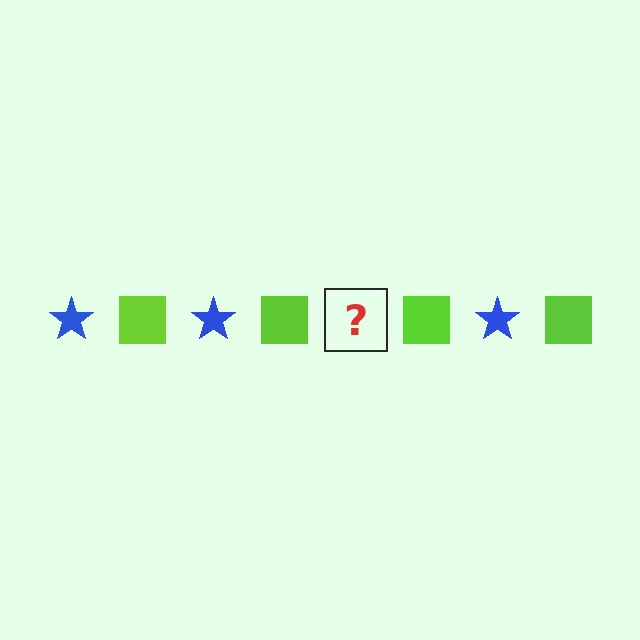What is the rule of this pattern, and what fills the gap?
The rule is that the pattern alternates between blue star and lime square. The gap should be filled with a blue star.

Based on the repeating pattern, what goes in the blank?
The blank should be a blue star.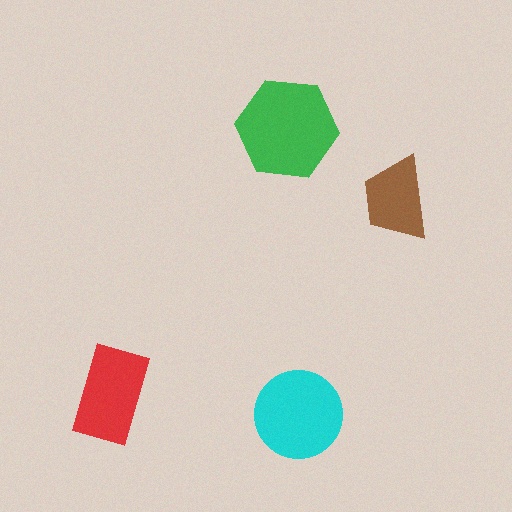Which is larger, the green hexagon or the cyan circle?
The green hexagon.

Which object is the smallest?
The brown trapezoid.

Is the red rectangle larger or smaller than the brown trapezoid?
Larger.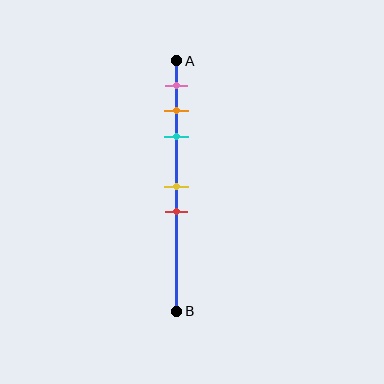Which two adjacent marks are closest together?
The orange and cyan marks are the closest adjacent pair.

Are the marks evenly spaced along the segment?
No, the marks are not evenly spaced.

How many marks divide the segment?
There are 5 marks dividing the segment.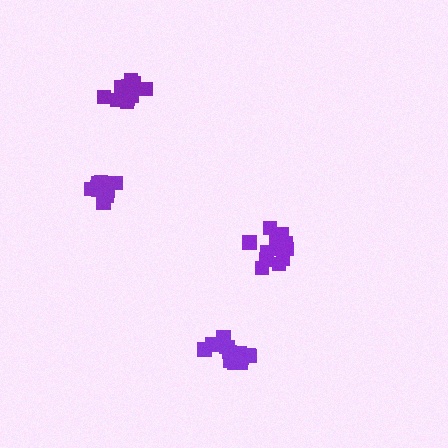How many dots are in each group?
Group 1: 15 dots, Group 2: 12 dots, Group 3: 13 dots, Group 4: 15 dots (55 total).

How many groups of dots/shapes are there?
There are 4 groups.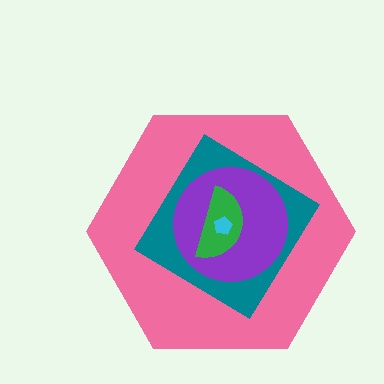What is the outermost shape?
The pink hexagon.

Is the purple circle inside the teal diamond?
Yes.